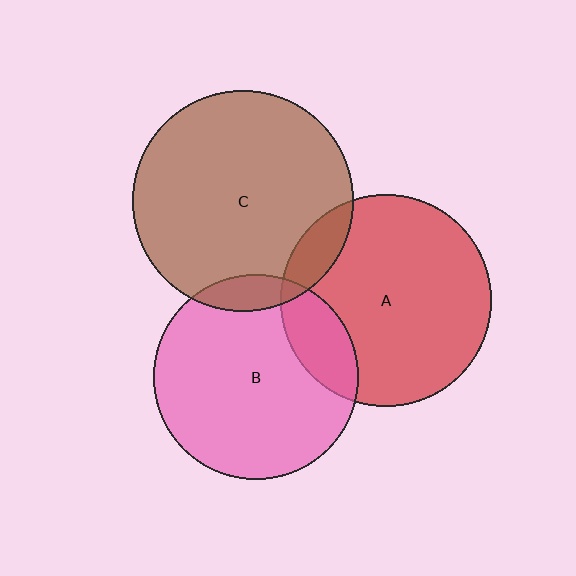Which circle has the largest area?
Circle C (brown).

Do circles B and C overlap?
Yes.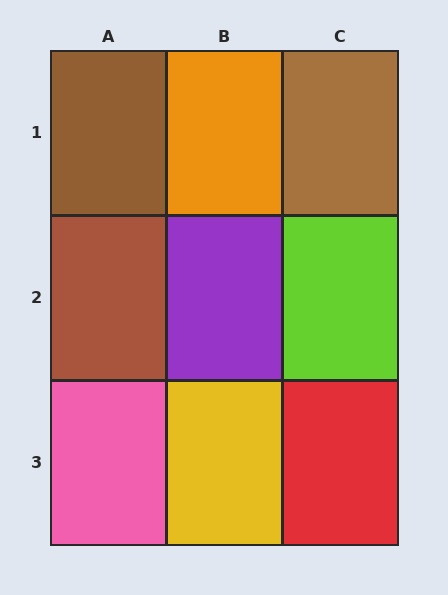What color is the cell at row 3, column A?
Pink.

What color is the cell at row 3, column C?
Red.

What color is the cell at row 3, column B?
Yellow.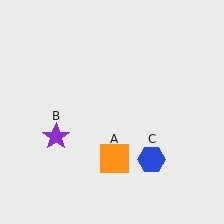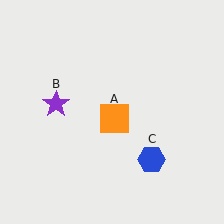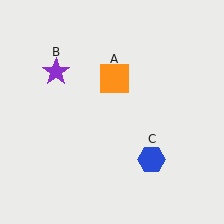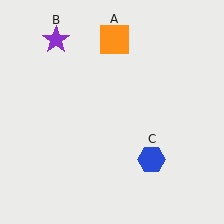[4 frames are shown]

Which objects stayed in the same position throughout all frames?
Blue hexagon (object C) remained stationary.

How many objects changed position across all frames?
2 objects changed position: orange square (object A), purple star (object B).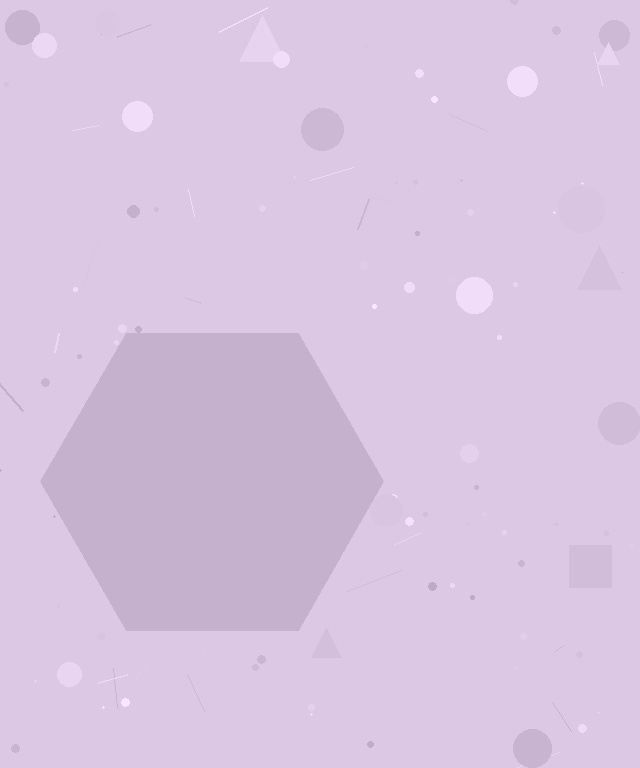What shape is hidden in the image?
A hexagon is hidden in the image.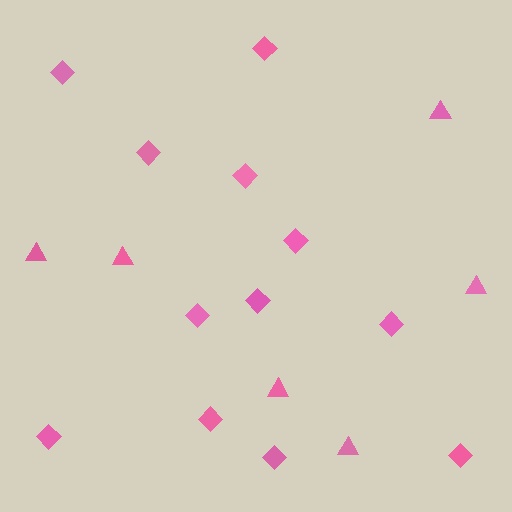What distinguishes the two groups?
There are 2 groups: one group of triangles (6) and one group of diamonds (12).